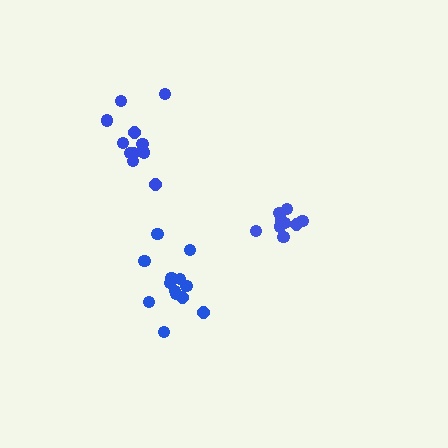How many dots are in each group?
Group 1: 13 dots, Group 2: 10 dots, Group 3: 11 dots (34 total).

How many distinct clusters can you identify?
There are 3 distinct clusters.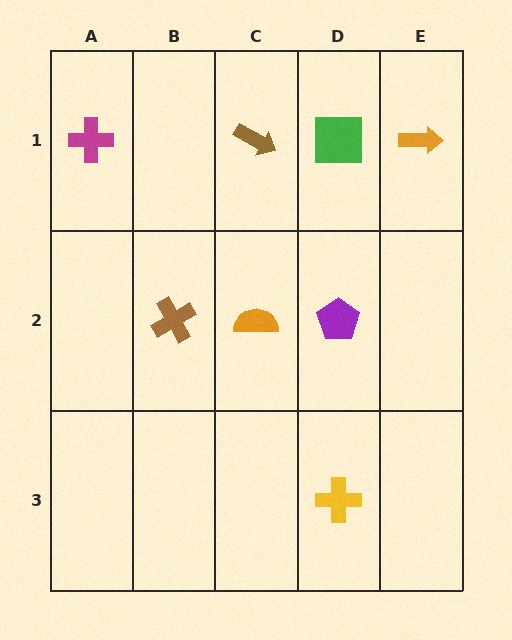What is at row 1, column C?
A brown arrow.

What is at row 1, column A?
A magenta cross.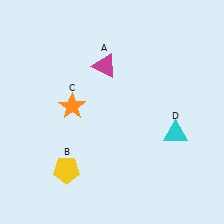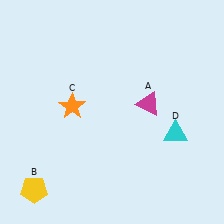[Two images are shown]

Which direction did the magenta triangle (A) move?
The magenta triangle (A) moved right.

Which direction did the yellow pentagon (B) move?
The yellow pentagon (B) moved left.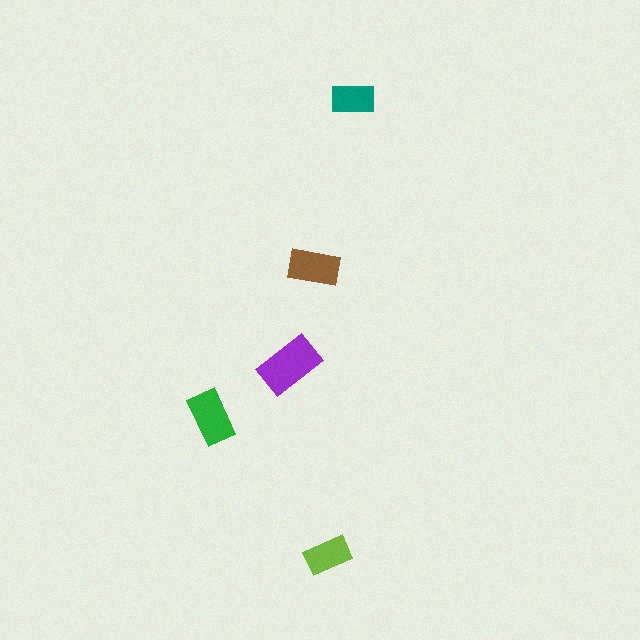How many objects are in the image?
There are 5 objects in the image.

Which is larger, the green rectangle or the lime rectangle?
The green one.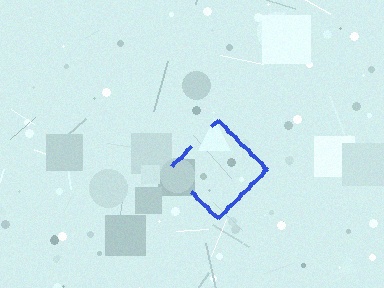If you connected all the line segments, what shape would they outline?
They would outline a diamond.